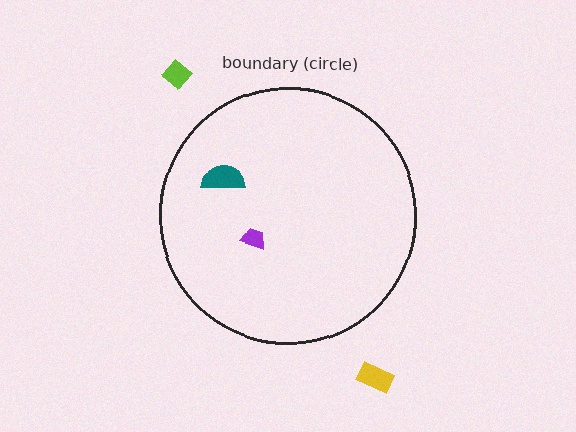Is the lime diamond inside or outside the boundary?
Outside.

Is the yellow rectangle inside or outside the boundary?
Outside.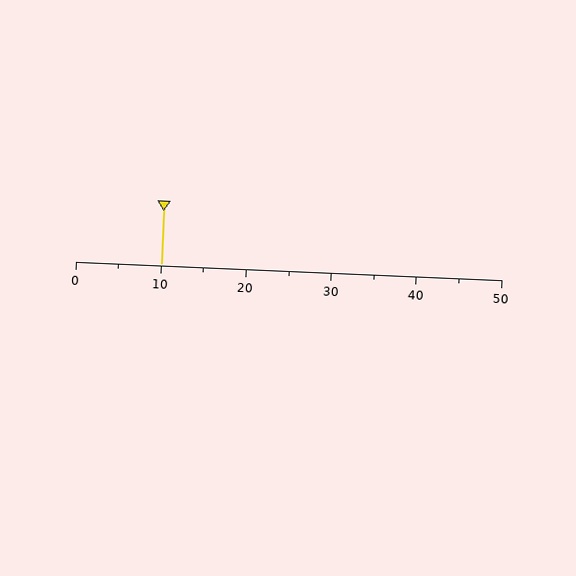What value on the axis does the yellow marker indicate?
The marker indicates approximately 10.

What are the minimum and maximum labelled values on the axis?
The axis runs from 0 to 50.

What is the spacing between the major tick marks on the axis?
The major ticks are spaced 10 apart.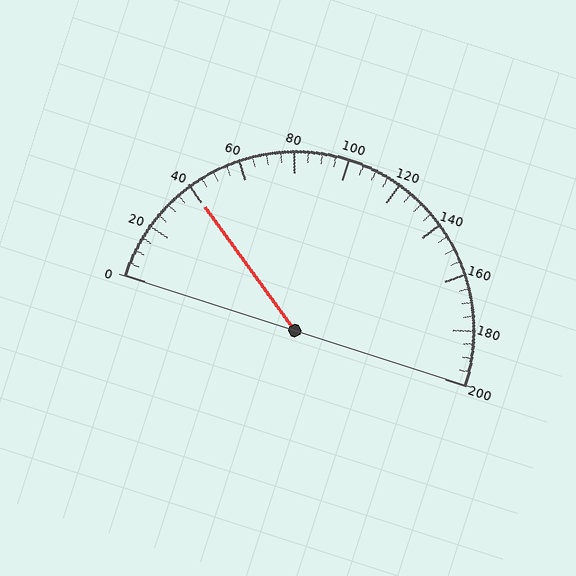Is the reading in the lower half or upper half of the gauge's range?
The reading is in the lower half of the range (0 to 200).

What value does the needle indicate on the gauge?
The needle indicates approximately 40.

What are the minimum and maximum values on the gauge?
The gauge ranges from 0 to 200.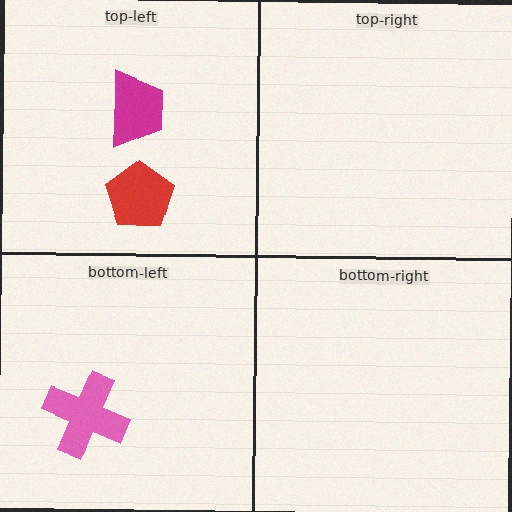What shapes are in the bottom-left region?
The pink cross.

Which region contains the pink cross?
The bottom-left region.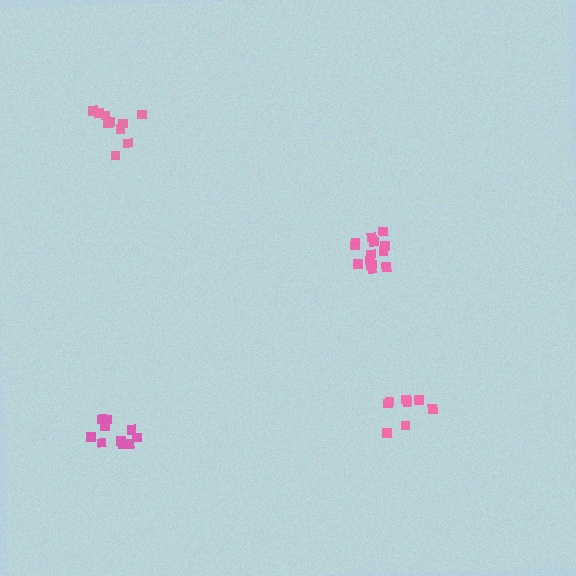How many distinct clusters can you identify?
There are 4 distinct clusters.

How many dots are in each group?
Group 1: 11 dots, Group 2: 14 dots, Group 3: 10 dots, Group 4: 8 dots (43 total).